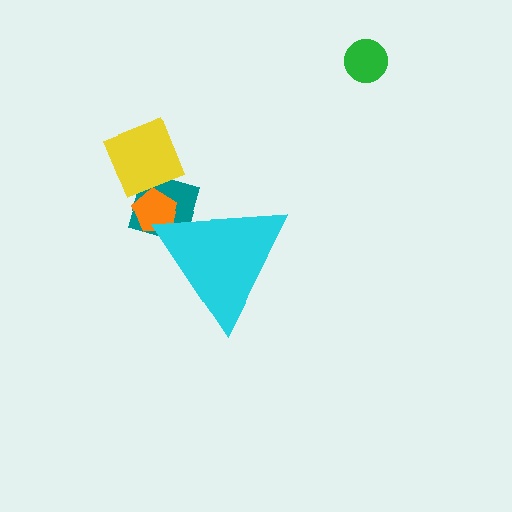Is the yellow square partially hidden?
No, the yellow square is fully visible.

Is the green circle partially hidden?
No, the green circle is fully visible.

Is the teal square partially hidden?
Yes, the teal square is partially hidden behind the cyan triangle.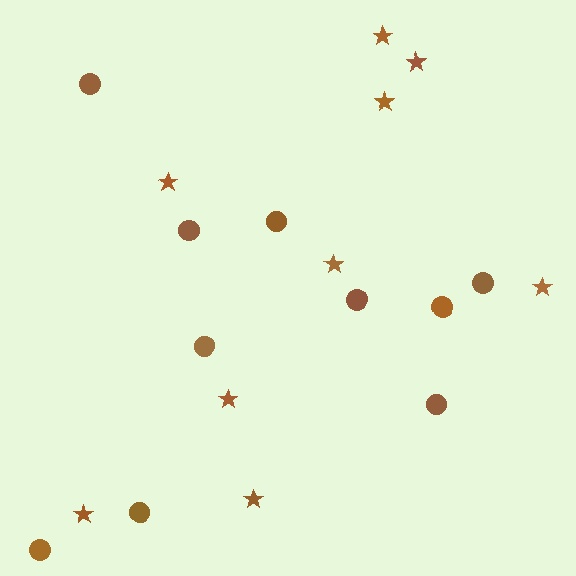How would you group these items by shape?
There are 2 groups: one group of stars (9) and one group of circles (10).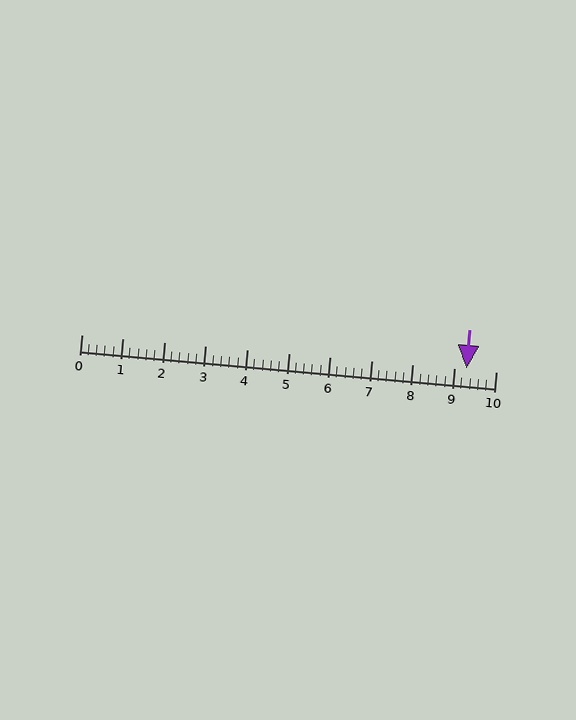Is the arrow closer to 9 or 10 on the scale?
The arrow is closer to 9.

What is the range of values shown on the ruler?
The ruler shows values from 0 to 10.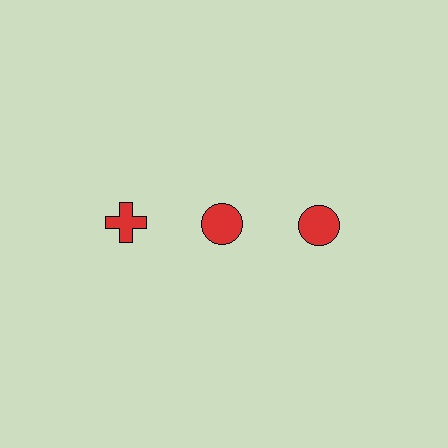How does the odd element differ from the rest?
It has a different shape: cross instead of circle.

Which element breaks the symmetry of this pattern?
The red cross in the top row, leftmost column breaks the symmetry. All other shapes are red circles.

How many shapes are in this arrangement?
There are 3 shapes arranged in a grid pattern.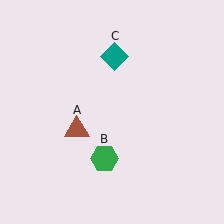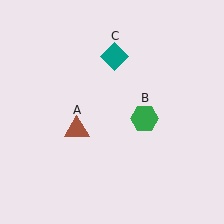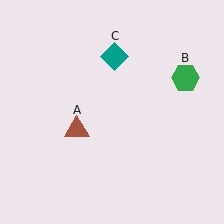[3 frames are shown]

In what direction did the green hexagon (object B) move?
The green hexagon (object B) moved up and to the right.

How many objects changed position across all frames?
1 object changed position: green hexagon (object B).